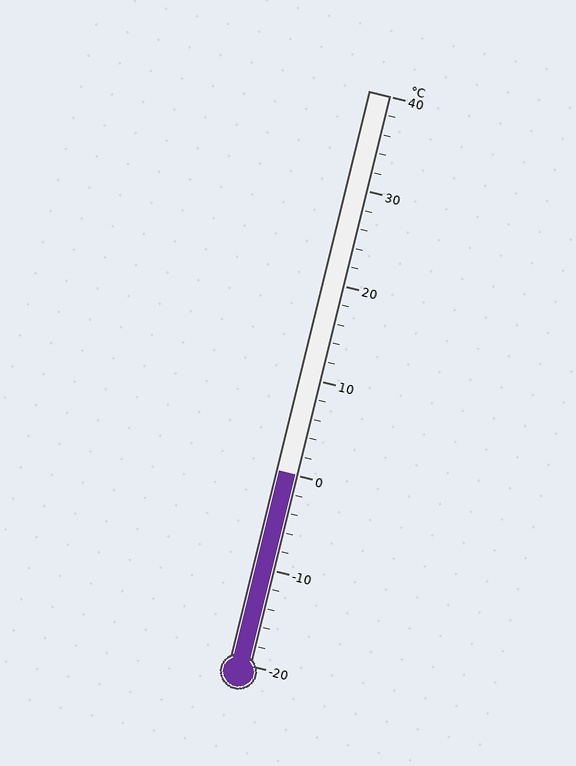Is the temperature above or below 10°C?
The temperature is below 10°C.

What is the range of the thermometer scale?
The thermometer scale ranges from -20°C to 40°C.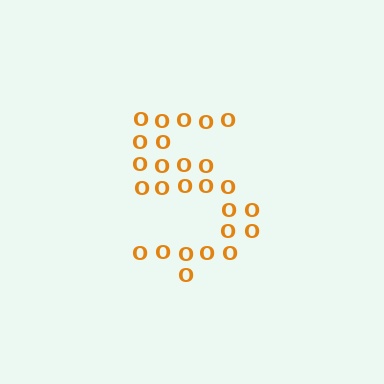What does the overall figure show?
The overall figure shows the digit 5.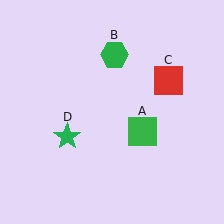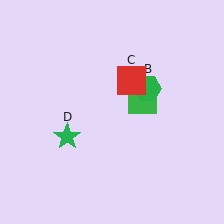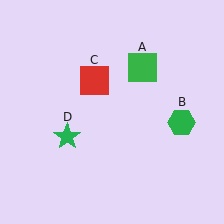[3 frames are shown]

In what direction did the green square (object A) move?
The green square (object A) moved up.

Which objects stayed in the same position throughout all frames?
Green star (object D) remained stationary.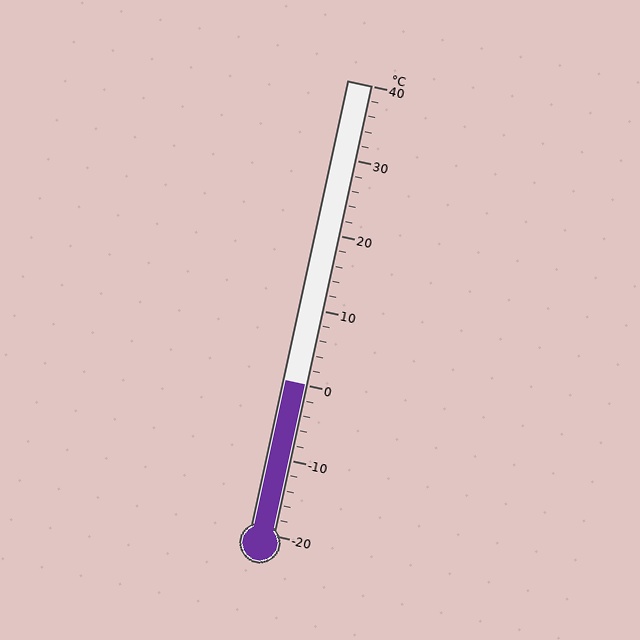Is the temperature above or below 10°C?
The temperature is below 10°C.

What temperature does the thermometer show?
The thermometer shows approximately 0°C.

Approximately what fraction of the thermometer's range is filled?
The thermometer is filled to approximately 35% of its range.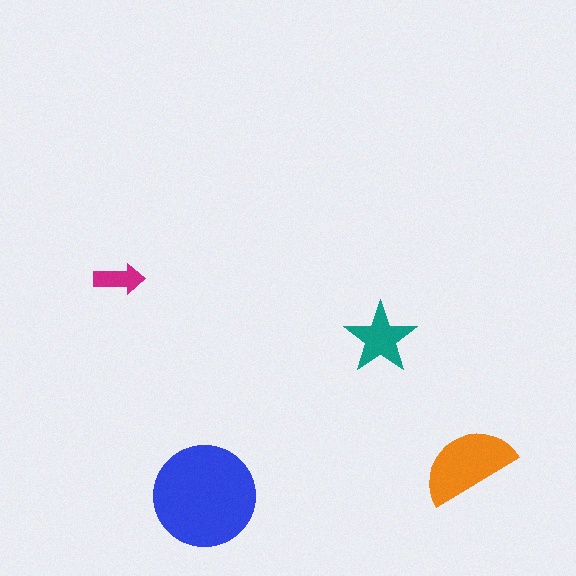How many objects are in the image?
There are 4 objects in the image.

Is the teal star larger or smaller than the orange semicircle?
Smaller.